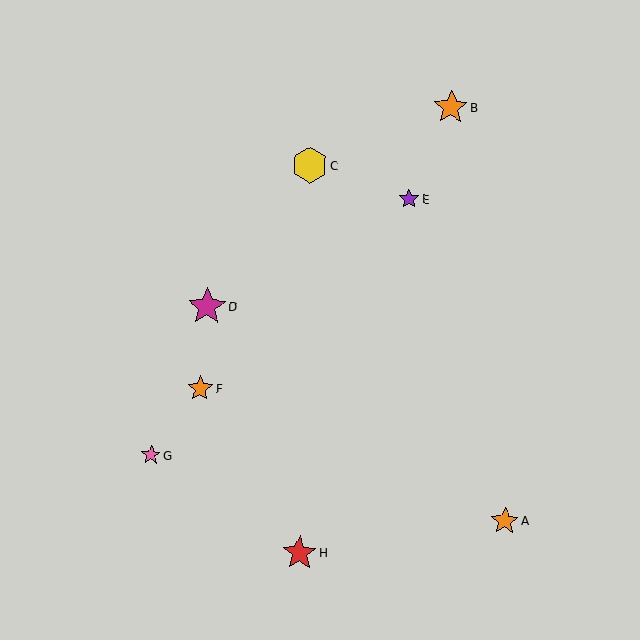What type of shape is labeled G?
Shape G is a pink star.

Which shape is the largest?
The magenta star (labeled D) is the largest.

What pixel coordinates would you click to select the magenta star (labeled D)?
Click at (207, 307) to select the magenta star D.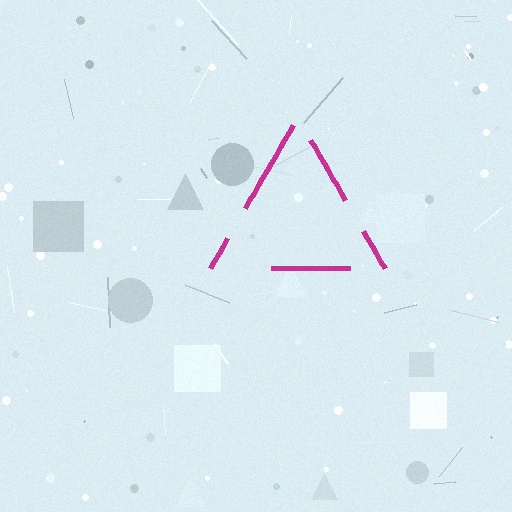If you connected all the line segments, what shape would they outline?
They would outline a triangle.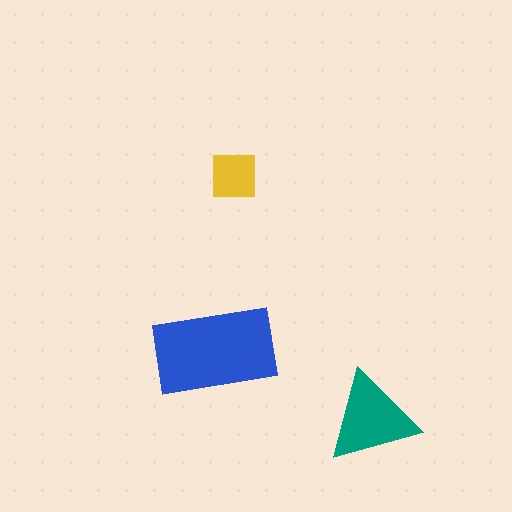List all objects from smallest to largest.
The yellow square, the teal triangle, the blue rectangle.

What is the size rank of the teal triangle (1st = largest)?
2nd.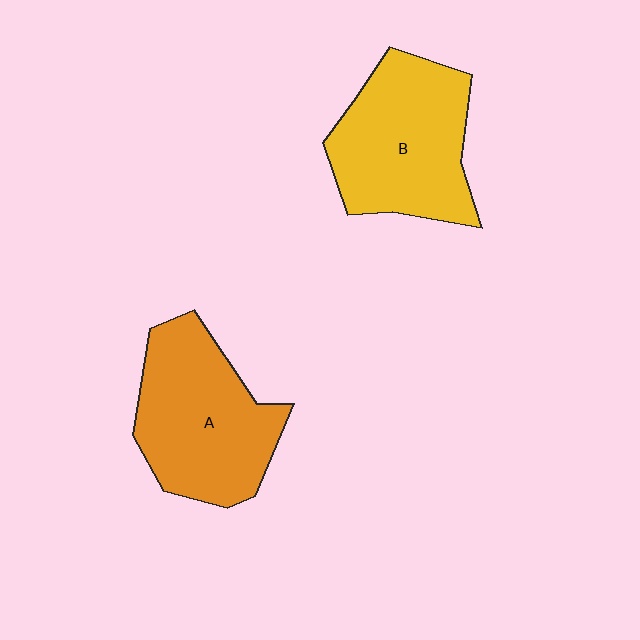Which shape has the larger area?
Shape B (yellow).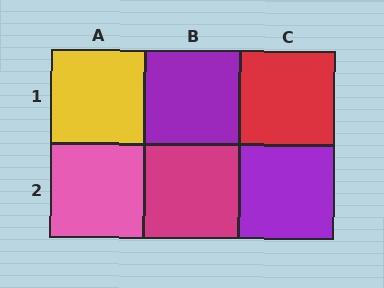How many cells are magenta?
1 cell is magenta.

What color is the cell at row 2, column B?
Magenta.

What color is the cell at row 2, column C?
Purple.